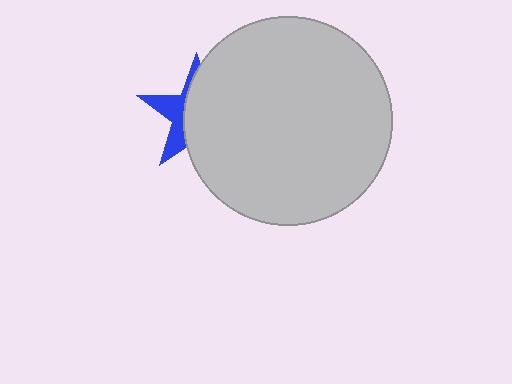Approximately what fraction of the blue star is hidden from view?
Roughly 65% of the blue star is hidden behind the light gray circle.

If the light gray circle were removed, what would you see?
You would see the complete blue star.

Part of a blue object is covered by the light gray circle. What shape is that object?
It is a star.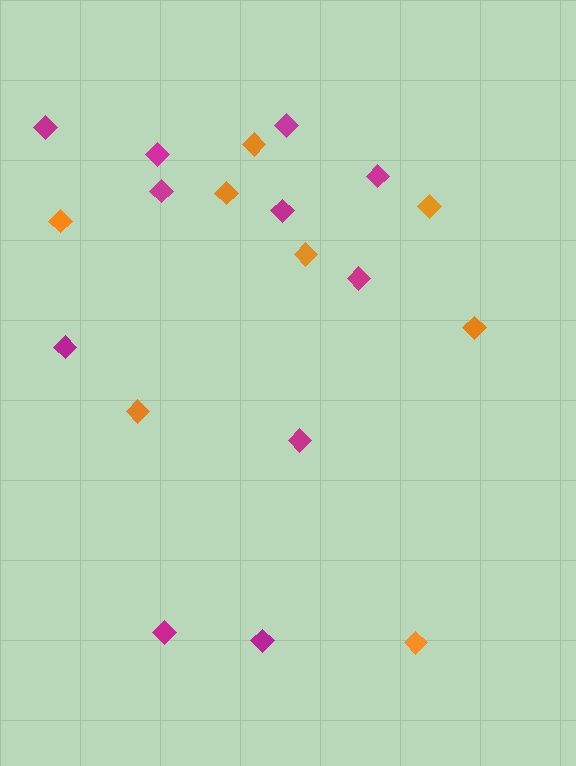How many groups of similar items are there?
There are 2 groups: one group of orange diamonds (8) and one group of magenta diamonds (11).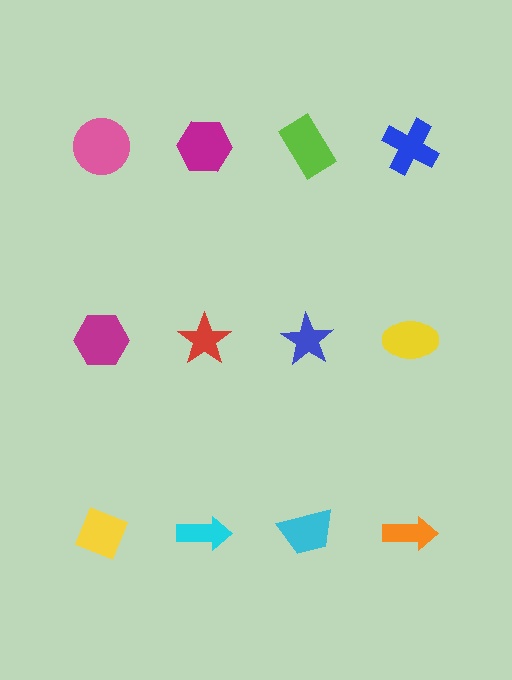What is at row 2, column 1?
A magenta hexagon.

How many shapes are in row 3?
4 shapes.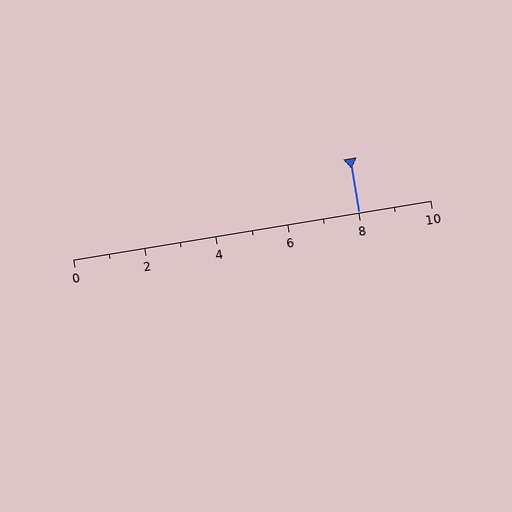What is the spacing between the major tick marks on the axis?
The major ticks are spaced 2 apart.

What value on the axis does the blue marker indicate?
The marker indicates approximately 8.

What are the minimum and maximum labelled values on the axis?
The axis runs from 0 to 10.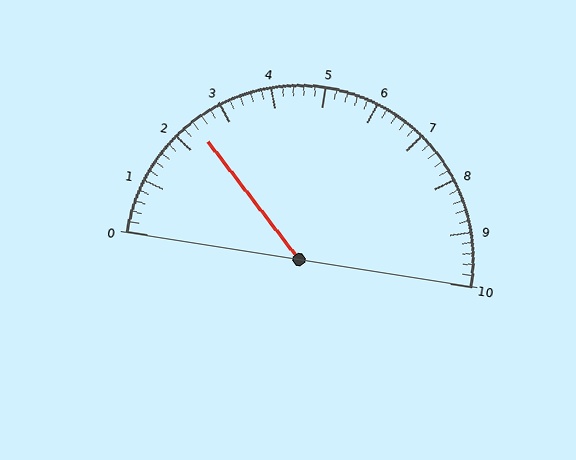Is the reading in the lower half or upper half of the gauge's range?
The reading is in the lower half of the range (0 to 10).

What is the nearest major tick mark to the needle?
The nearest major tick mark is 2.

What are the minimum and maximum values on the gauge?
The gauge ranges from 0 to 10.